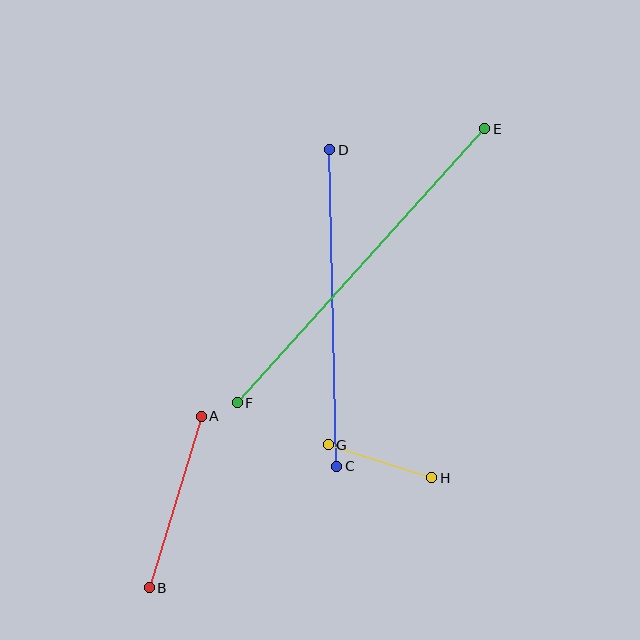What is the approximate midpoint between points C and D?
The midpoint is at approximately (333, 308) pixels.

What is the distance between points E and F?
The distance is approximately 369 pixels.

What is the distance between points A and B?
The distance is approximately 180 pixels.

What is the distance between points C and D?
The distance is approximately 316 pixels.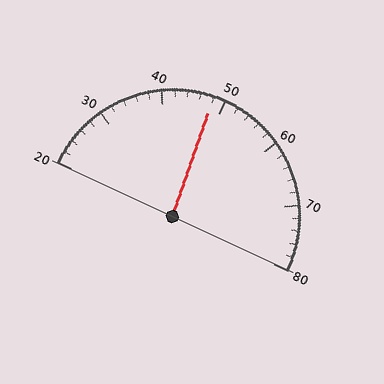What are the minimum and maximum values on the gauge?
The gauge ranges from 20 to 80.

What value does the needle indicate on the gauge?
The needle indicates approximately 48.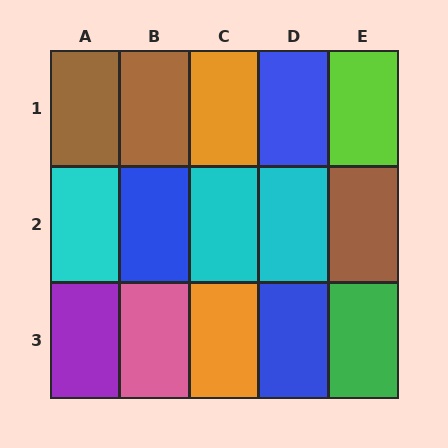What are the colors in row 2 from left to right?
Cyan, blue, cyan, cyan, brown.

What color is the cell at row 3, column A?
Purple.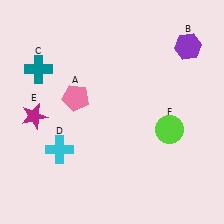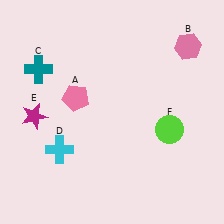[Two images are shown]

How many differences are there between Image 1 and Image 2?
There is 1 difference between the two images.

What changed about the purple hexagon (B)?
In Image 1, B is purple. In Image 2, it changed to pink.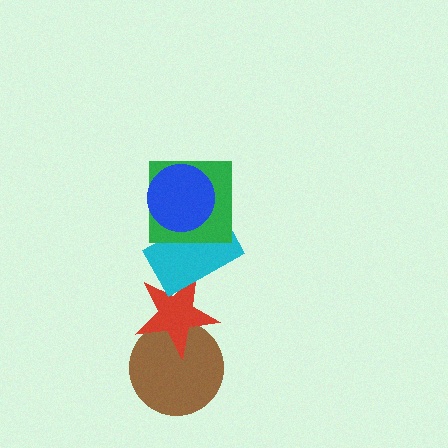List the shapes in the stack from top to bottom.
From top to bottom: the blue circle, the green square, the cyan rectangle, the red star, the brown circle.